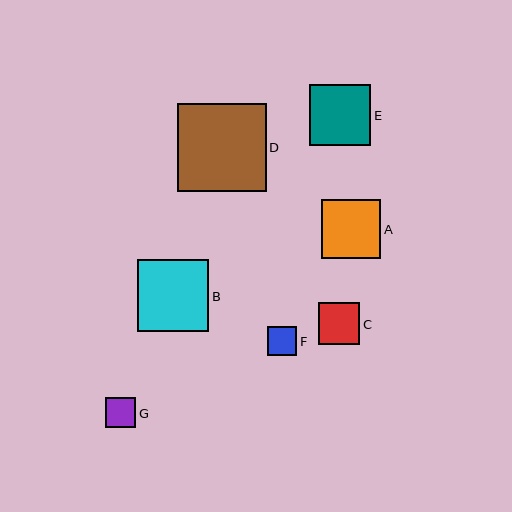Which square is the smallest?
Square F is the smallest with a size of approximately 29 pixels.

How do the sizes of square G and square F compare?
Square G and square F are approximately the same size.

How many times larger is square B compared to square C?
Square B is approximately 1.7 times the size of square C.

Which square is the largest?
Square D is the largest with a size of approximately 88 pixels.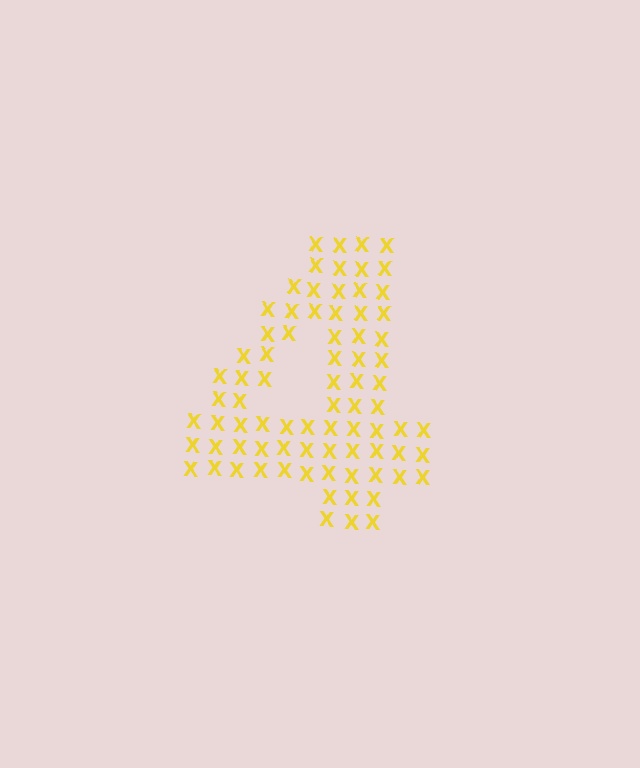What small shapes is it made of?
It is made of small letter X's.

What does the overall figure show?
The overall figure shows the digit 4.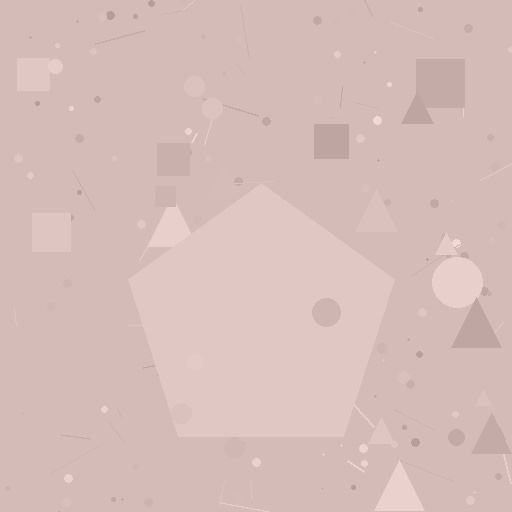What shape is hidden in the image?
A pentagon is hidden in the image.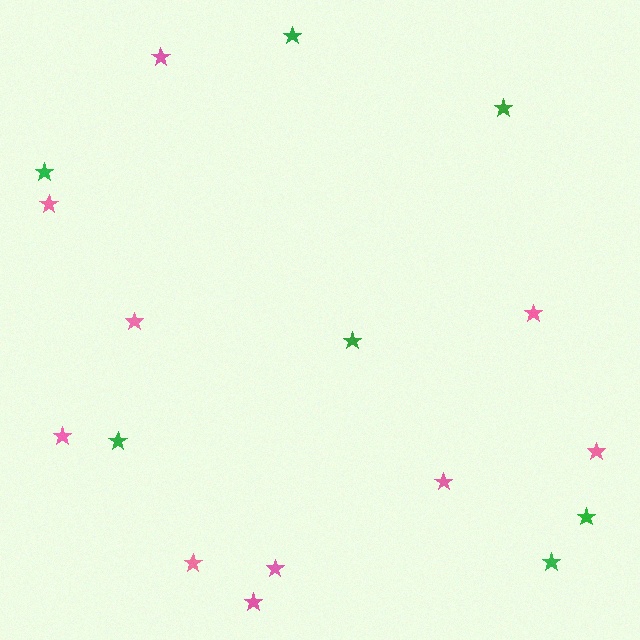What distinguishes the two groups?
There are 2 groups: one group of pink stars (10) and one group of green stars (7).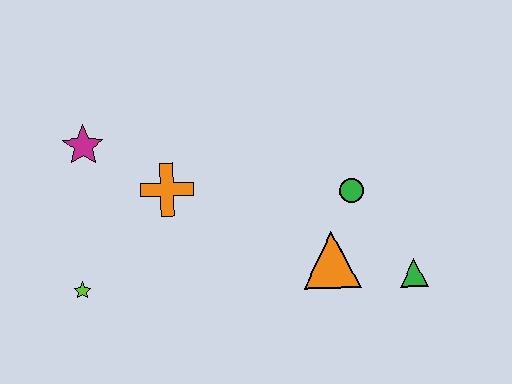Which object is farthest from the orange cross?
The green triangle is farthest from the orange cross.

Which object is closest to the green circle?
The orange triangle is closest to the green circle.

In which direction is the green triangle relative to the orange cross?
The green triangle is to the right of the orange cross.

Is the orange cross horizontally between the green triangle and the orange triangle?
No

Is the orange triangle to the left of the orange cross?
No